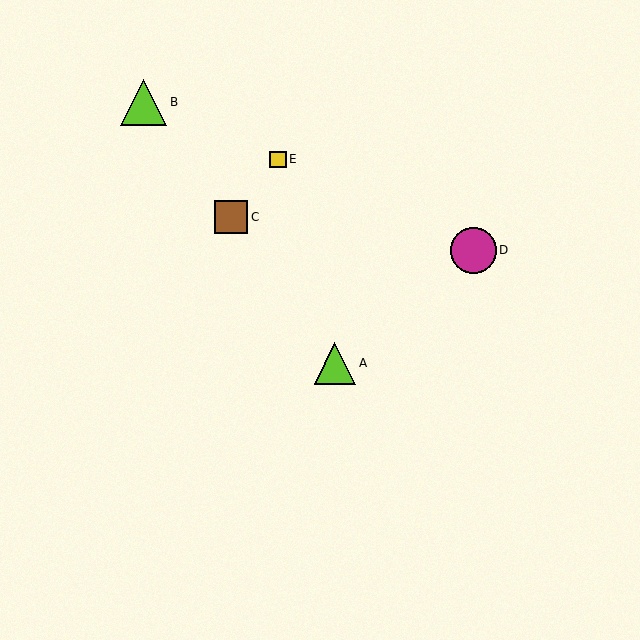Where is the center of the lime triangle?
The center of the lime triangle is at (144, 102).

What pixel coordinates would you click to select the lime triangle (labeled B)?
Click at (144, 102) to select the lime triangle B.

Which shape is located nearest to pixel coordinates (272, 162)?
The yellow square (labeled E) at (278, 159) is nearest to that location.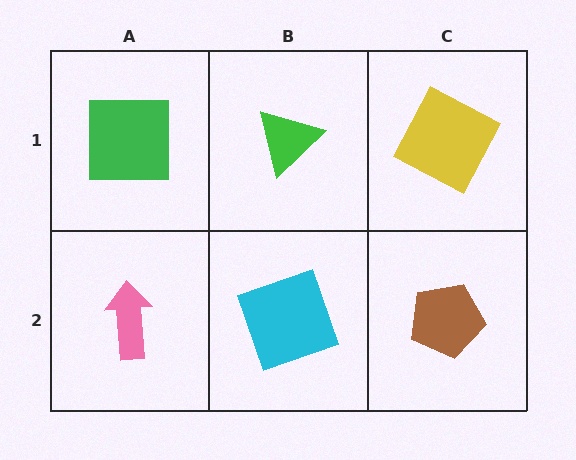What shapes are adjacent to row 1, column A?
A pink arrow (row 2, column A), a green triangle (row 1, column B).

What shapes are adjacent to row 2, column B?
A green triangle (row 1, column B), a pink arrow (row 2, column A), a brown pentagon (row 2, column C).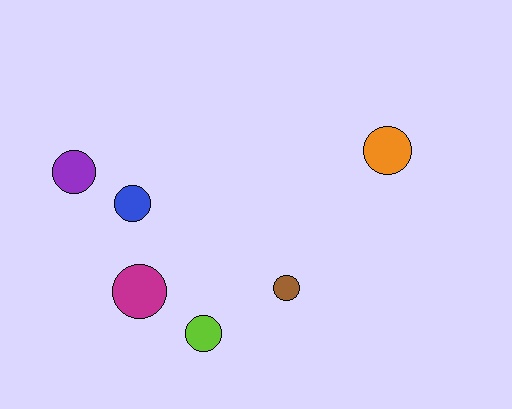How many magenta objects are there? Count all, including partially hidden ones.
There is 1 magenta object.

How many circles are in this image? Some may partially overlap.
There are 6 circles.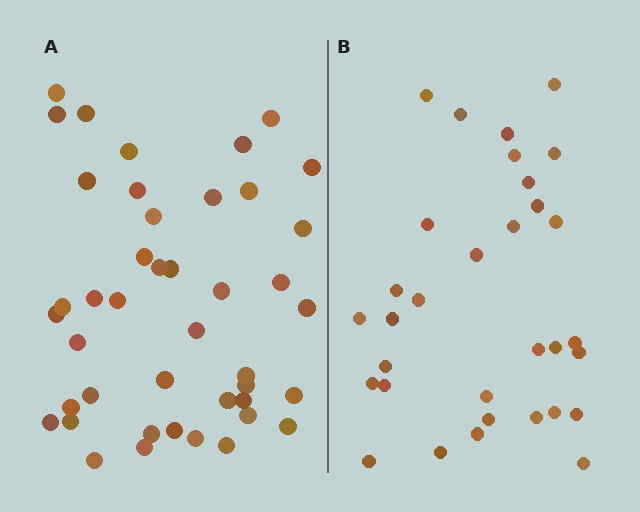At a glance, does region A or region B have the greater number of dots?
Region A (the left region) has more dots.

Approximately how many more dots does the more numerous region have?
Region A has roughly 12 or so more dots than region B.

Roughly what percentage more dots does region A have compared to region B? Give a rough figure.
About 35% more.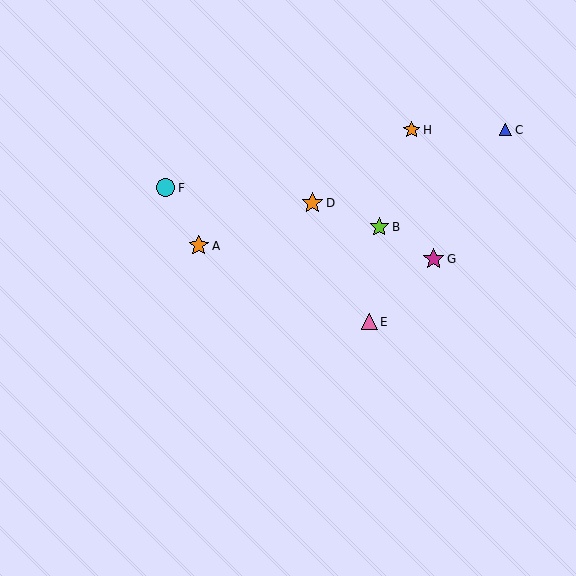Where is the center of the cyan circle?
The center of the cyan circle is at (165, 188).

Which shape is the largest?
The orange star (labeled D) is the largest.